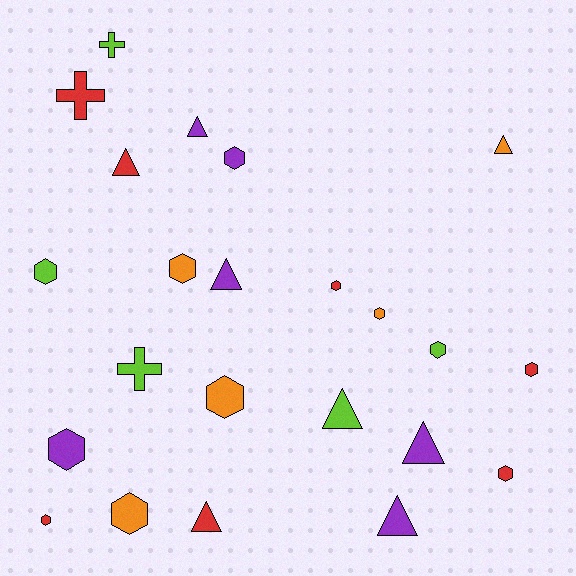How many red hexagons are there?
There are 4 red hexagons.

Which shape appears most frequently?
Hexagon, with 12 objects.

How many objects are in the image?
There are 23 objects.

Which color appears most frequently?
Red, with 7 objects.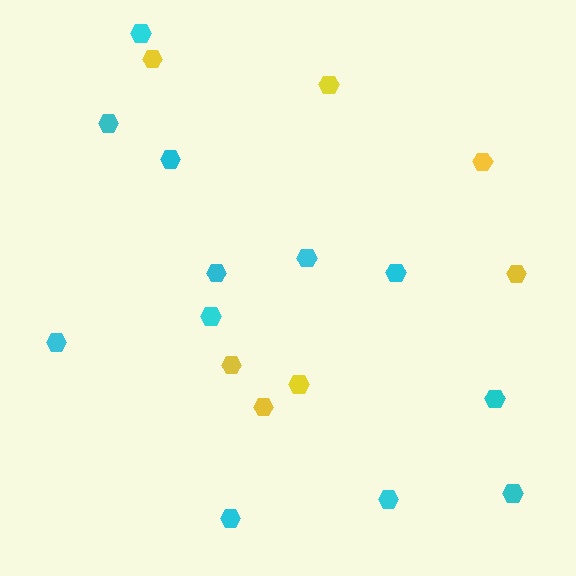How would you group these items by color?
There are 2 groups: one group of yellow hexagons (7) and one group of cyan hexagons (12).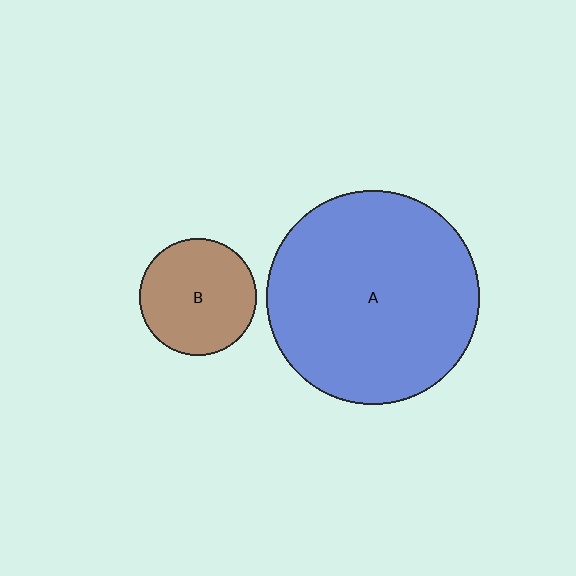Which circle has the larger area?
Circle A (blue).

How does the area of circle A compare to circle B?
Approximately 3.4 times.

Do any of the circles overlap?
No, none of the circles overlap.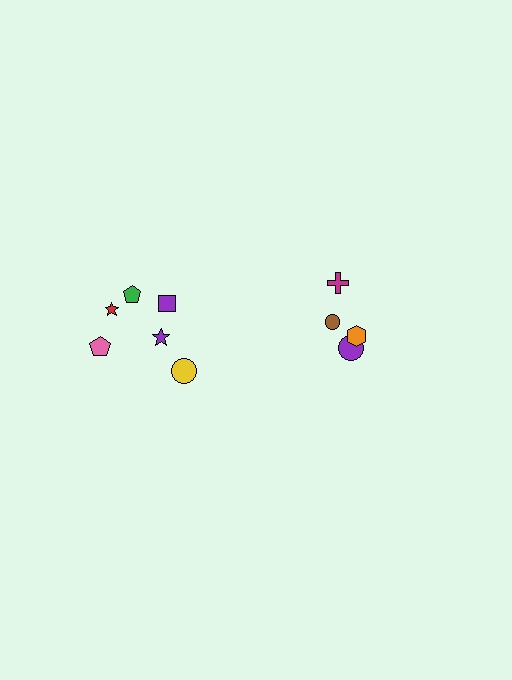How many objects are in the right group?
There are 4 objects.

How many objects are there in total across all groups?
There are 10 objects.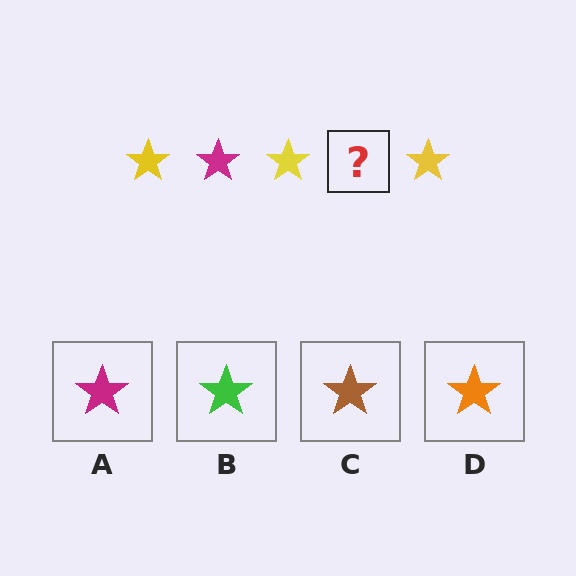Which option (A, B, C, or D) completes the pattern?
A.